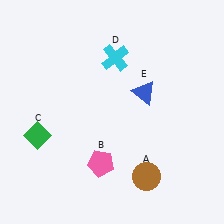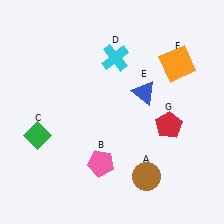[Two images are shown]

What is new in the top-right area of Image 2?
An orange square (F) was added in the top-right area of Image 2.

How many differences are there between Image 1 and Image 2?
There are 2 differences between the two images.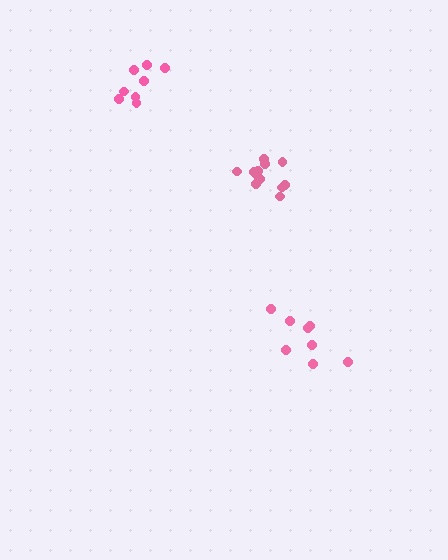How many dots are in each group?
Group 1: 12 dots, Group 2: 8 dots, Group 3: 8 dots (28 total).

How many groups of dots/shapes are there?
There are 3 groups.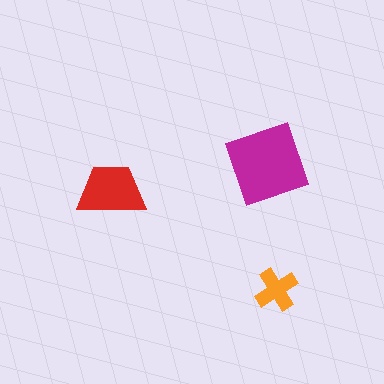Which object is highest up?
The magenta square is topmost.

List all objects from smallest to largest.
The orange cross, the red trapezoid, the magenta square.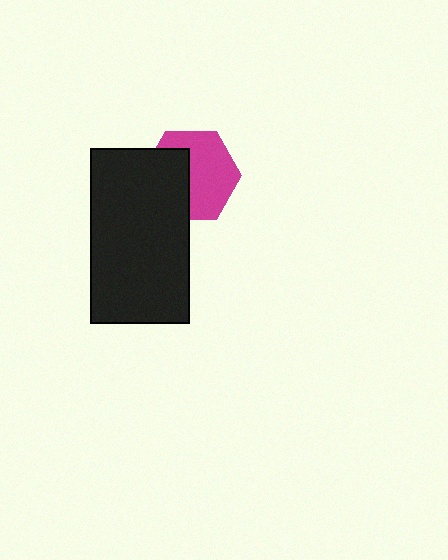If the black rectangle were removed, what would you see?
You would see the complete magenta hexagon.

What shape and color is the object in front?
The object in front is a black rectangle.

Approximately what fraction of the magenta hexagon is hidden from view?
Roughly 41% of the magenta hexagon is hidden behind the black rectangle.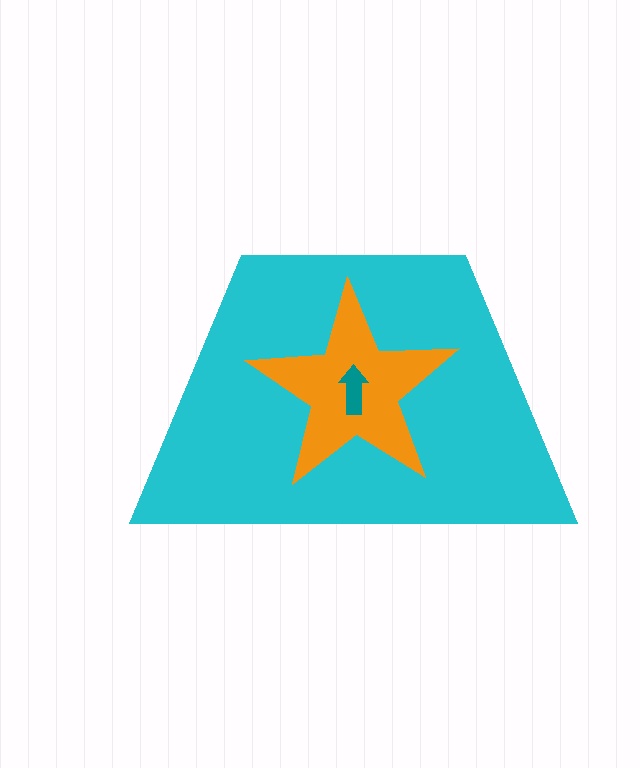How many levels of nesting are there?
3.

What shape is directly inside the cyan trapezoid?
The orange star.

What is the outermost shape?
The cyan trapezoid.